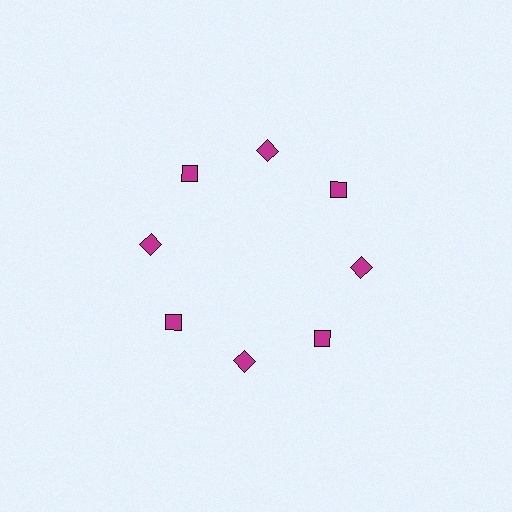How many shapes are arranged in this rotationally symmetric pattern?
There are 8 shapes, arranged in 8 groups of 1.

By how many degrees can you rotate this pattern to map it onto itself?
The pattern maps onto itself every 45 degrees of rotation.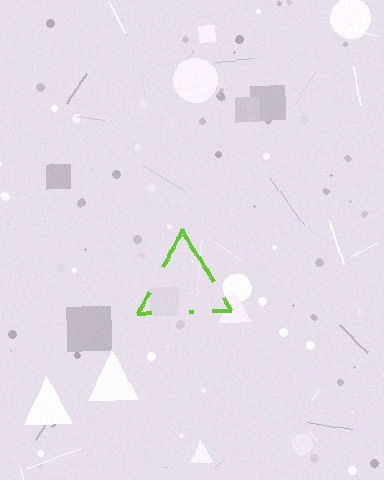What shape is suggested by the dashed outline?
The dashed outline suggests a triangle.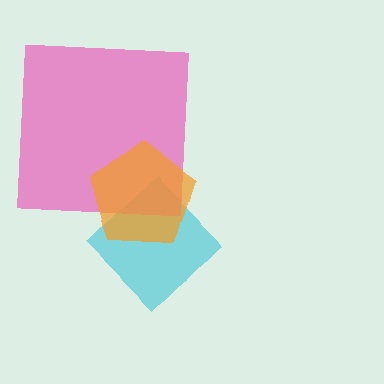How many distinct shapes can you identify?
There are 3 distinct shapes: a cyan diamond, a pink square, an orange pentagon.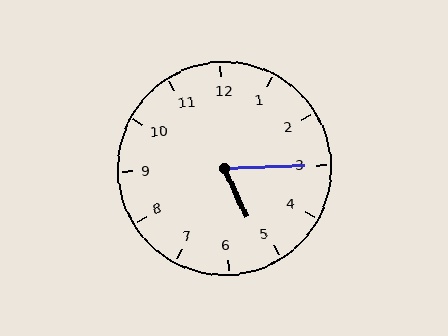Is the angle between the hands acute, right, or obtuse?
It is acute.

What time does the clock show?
5:15.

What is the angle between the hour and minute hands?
Approximately 68 degrees.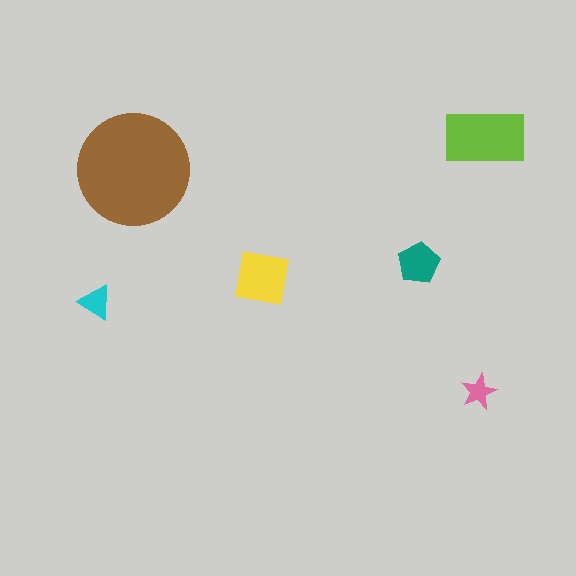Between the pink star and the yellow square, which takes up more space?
The yellow square.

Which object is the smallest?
The pink star.